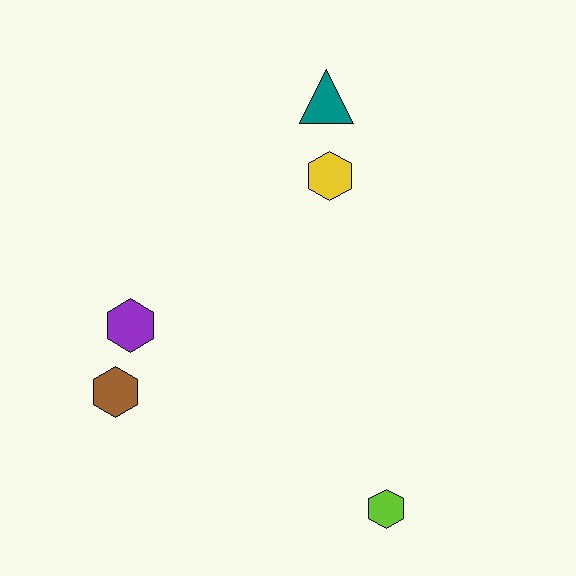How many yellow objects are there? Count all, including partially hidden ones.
There is 1 yellow object.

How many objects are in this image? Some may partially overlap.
There are 5 objects.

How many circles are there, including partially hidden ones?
There are no circles.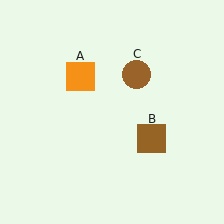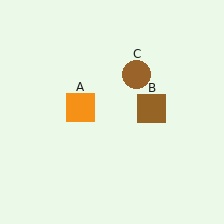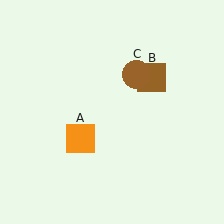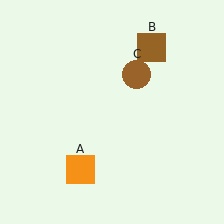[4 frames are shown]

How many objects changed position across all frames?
2 objects changed position: orange square (object A), brown square (object B).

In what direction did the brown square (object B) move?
The brown square (object B) moved up.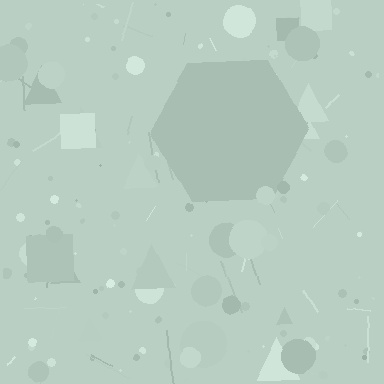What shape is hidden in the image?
A hexagon is hidden in the image.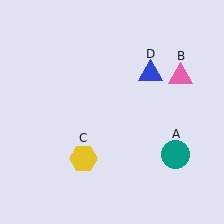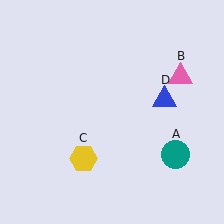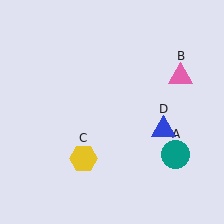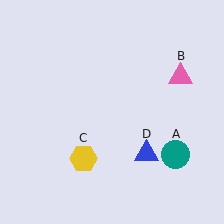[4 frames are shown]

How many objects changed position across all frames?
1 object changed position: blue triangle (object D).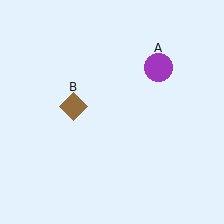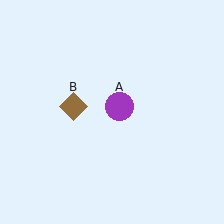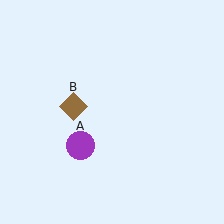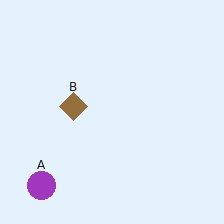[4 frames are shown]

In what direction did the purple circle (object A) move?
The purple circle (object A) moved down and to the left.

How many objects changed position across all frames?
1 object changed position: purple circle (object A).